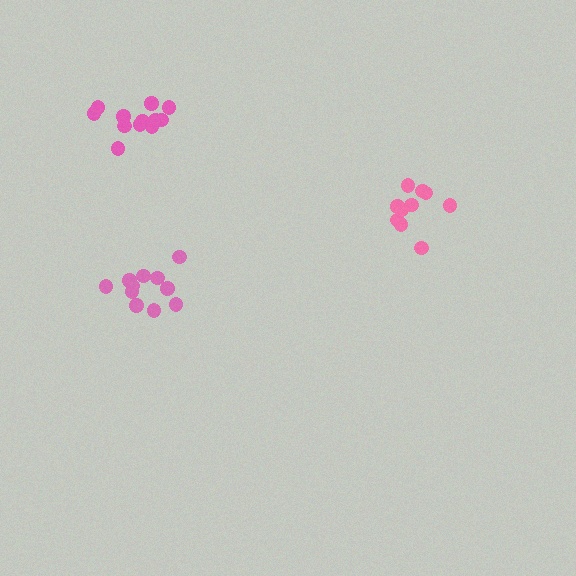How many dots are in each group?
Group 1: 11 dots, Group 2: 12 dots, Group 3: 10 dots (33 total).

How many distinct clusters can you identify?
There are 3 distinct clusters.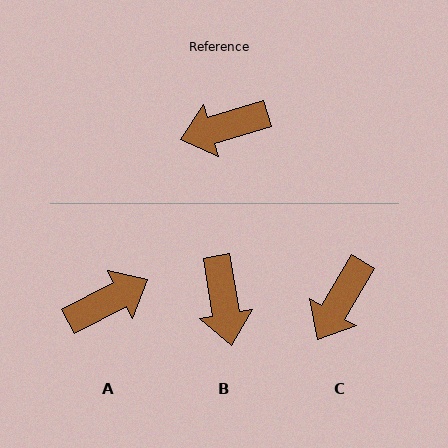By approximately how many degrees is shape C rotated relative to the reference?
Approximately 43 degrees counter-clockwise.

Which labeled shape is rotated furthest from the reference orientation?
A, about 169 degrees away.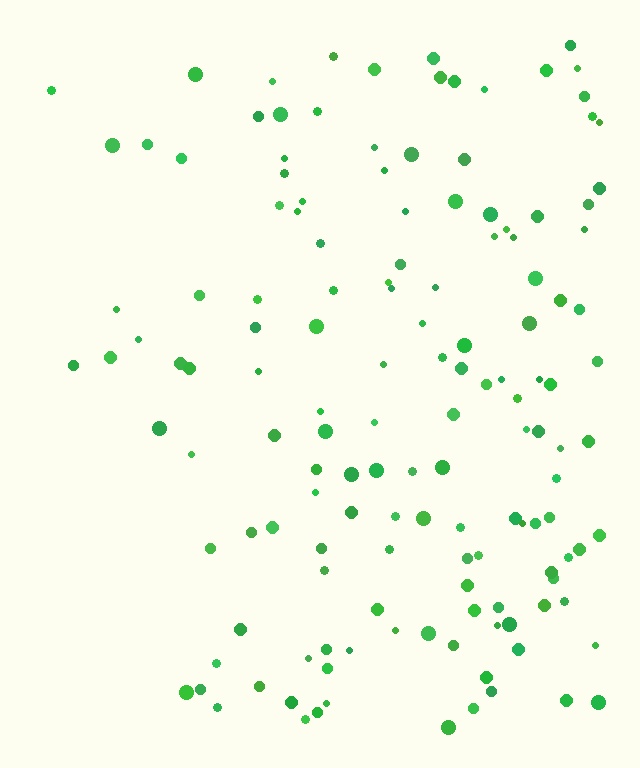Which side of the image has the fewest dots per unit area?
The left.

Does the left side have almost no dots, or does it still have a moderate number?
Still a moderate number, just noticeably fewer than the right.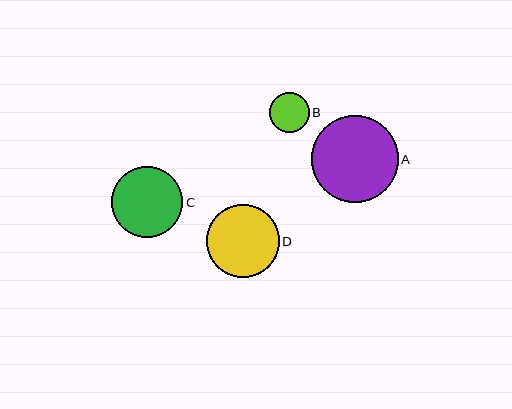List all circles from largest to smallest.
From largest to smallest: A, D, C, B.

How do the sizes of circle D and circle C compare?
Circle D and circle C are approximately the same size.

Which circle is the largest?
Circle A is the largest with a size of approximately 87 pixels.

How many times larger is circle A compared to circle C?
Circle A is approximately 1.2 times the size of circle C.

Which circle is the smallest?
Circle B is the smallest with a size of approximately 40 pixels.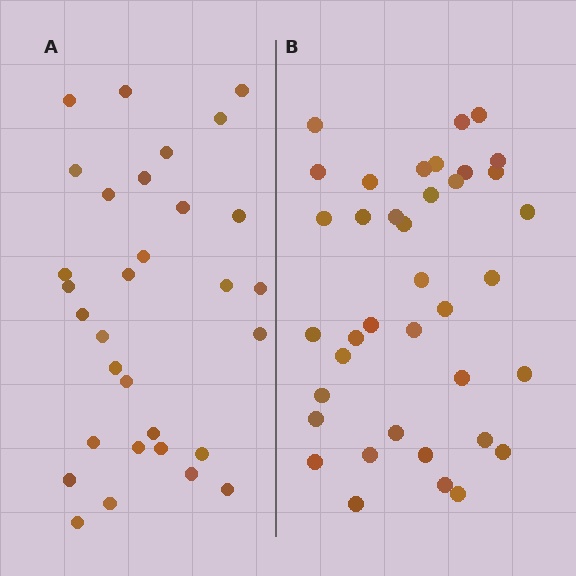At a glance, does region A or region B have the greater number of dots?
Region B (the right region) has more dots.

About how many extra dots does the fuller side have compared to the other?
Region B has roughly 8 or so more dots than region A.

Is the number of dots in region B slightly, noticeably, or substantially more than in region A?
Region B has only slightly more — the two regions are fairly close. The ratio is roughly 1.2 to 1.